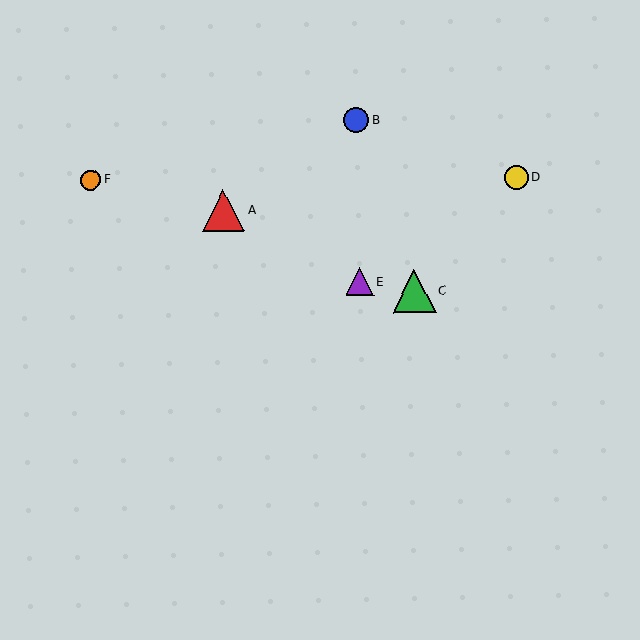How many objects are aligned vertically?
2 objects (B, E) are aligned vertically.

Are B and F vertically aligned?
No, B is at x≈356 and F is at x≈91.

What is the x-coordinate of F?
Object F is at x≈91.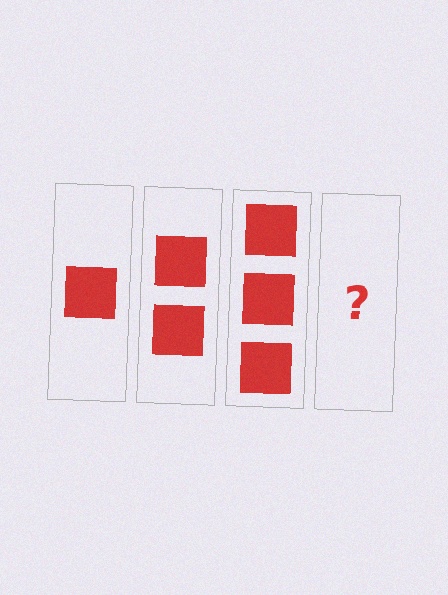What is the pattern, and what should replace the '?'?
The pattern is that each step adds one more square. The '?' should be 4 squares.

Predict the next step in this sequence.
The next step is 4 squares.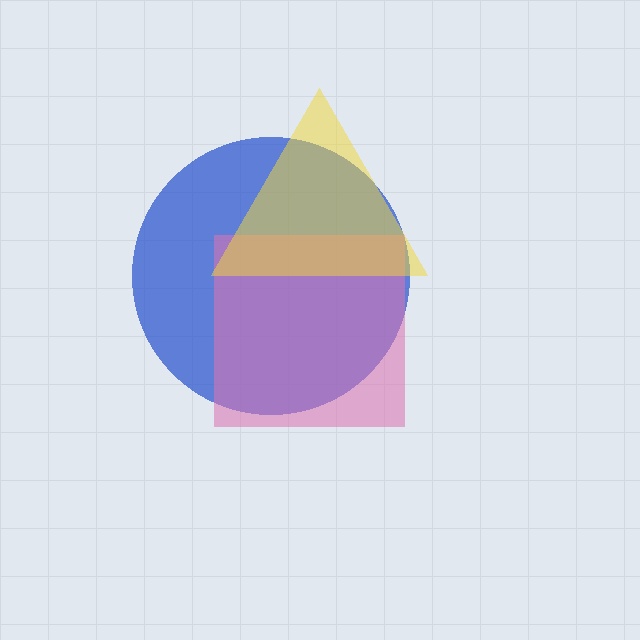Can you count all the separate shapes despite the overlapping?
Yes, there are 3 separate shapes.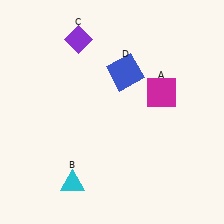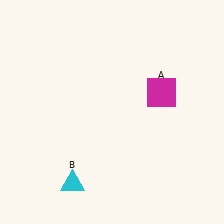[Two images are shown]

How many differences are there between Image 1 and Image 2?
There are 2 differences between the two images.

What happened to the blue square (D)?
The blue square (D) was removed in Image 2. It was in the top-right area of Image 1.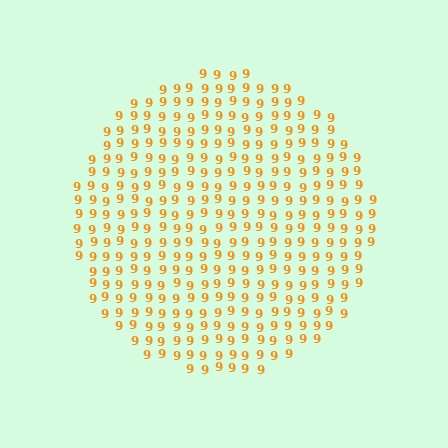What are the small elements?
The small elements are digit 9's.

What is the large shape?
The large shape is a circle.